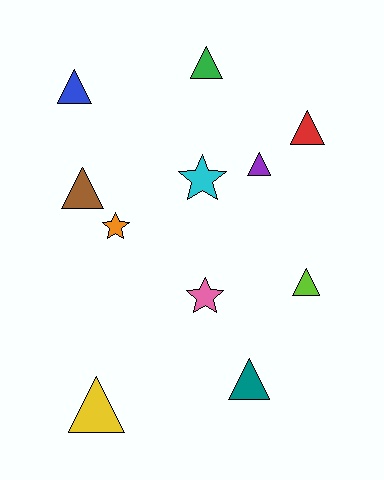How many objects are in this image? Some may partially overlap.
There are 11 objects.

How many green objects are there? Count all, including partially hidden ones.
There is 1 green object.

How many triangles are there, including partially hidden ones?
There are 8 triangles.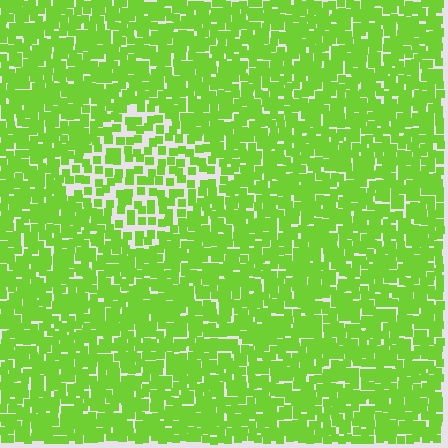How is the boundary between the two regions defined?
The boundary is defined by a change in element density (approximately 1.9x ratio). All elements are the same color, size, and shape.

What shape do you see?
I see a diamond.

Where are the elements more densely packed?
The elements are more densely packed outside the diamond boundary.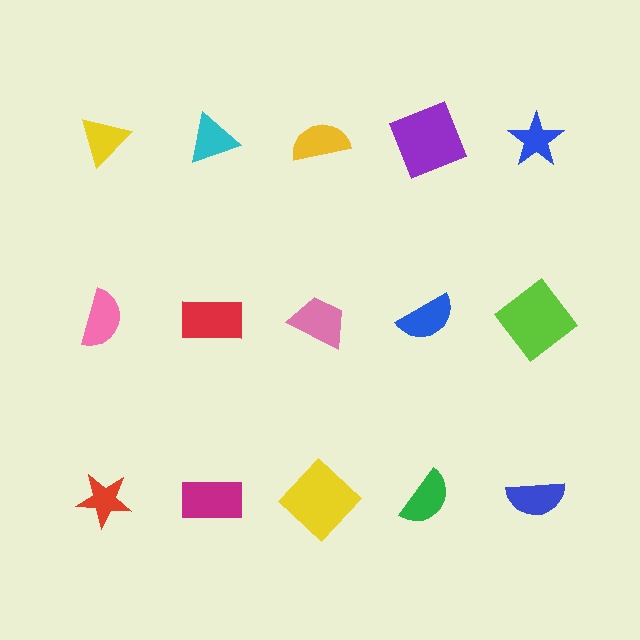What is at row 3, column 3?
A yellow diamond.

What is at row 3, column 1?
A red star.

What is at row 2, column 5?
A lime diamond.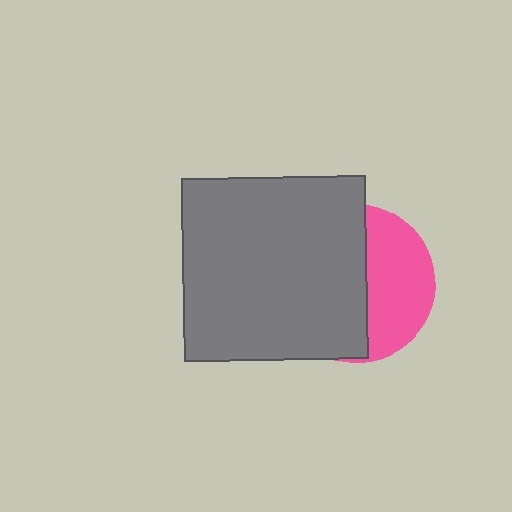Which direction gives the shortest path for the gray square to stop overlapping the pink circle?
Moving left gives the shortest separation.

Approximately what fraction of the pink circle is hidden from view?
Roughly 59% of the pink circle is hidden behind the gray square.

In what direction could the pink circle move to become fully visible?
The pink circle could move right. That would shift it out from behind the gray square entirely.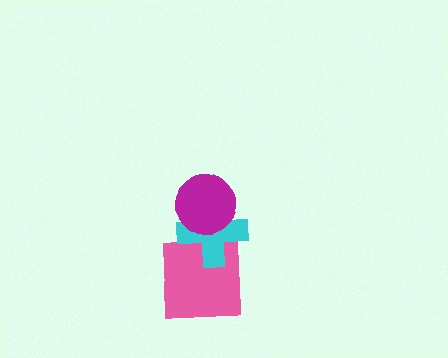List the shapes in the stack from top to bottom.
From top to bottom: the magenta circle, the cyan cross, the pink square.